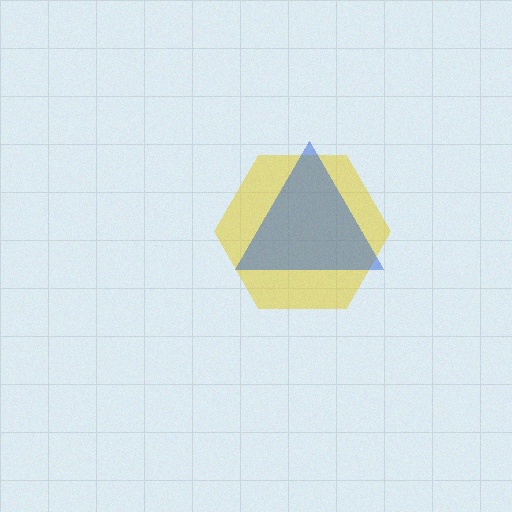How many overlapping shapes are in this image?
There are 2 overlapping shapes in the image.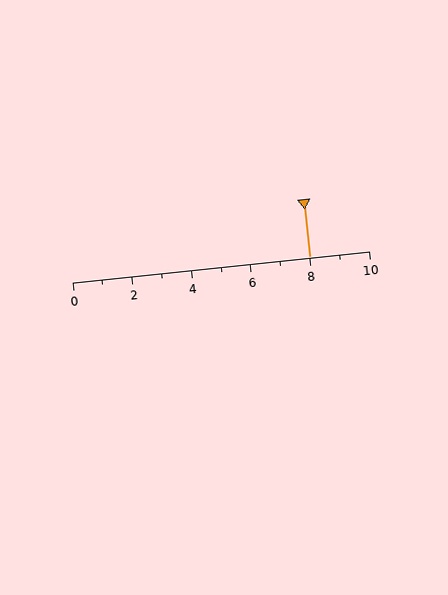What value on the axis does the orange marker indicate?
The marker indicates approximately 8.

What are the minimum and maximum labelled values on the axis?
The axis runs from 0 to 10.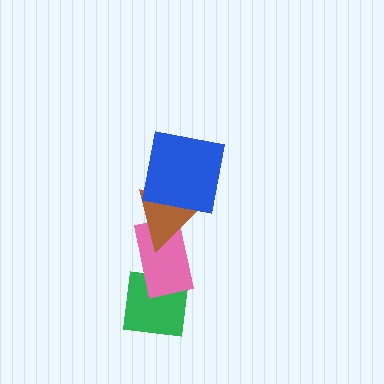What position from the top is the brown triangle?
The brown triangle is 2nd from the top.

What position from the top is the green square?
The green square is 4th from the top.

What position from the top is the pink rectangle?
The pink rectangle is 3rd from the top.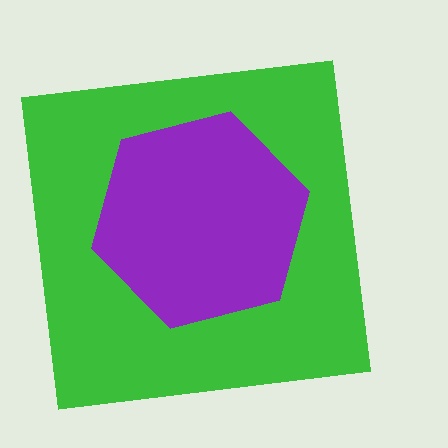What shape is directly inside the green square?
The purple hexagon.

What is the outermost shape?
The green square.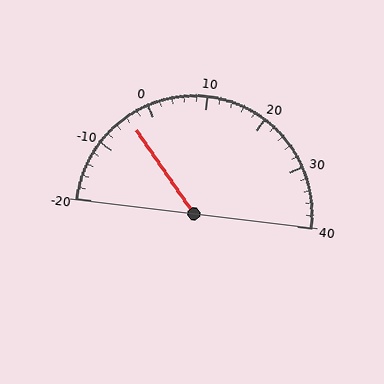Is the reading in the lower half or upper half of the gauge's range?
The reading is in the lower half of the range (-20 to 40).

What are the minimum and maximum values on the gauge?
The gauge ranges from -20 to 40.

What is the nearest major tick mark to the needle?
The nearest major tick mark is 0.